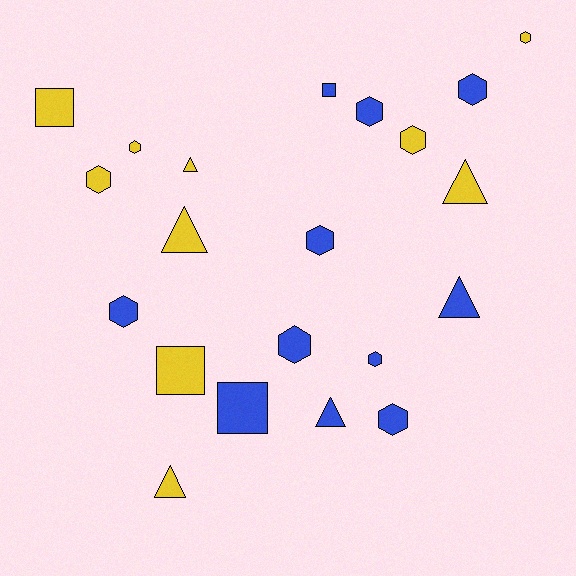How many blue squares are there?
There are 2 blue squares.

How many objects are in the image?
There are 21 objects.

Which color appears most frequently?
Blue, with 11 objects.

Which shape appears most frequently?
Hexagon, with 11 objects.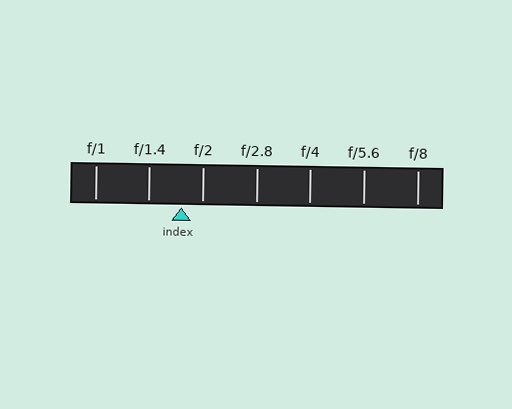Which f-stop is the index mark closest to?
The index mark is closest to f/2.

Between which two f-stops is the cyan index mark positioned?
The index mark is between f/1.4 and f/2.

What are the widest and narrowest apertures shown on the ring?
The widest aperture shown is f/1 and the narrowest is f/8.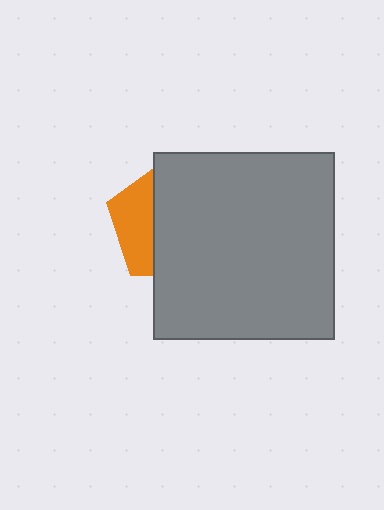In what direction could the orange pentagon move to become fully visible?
The orange pentagon could move left. That would shift it out from behind the gray rectangle entirely.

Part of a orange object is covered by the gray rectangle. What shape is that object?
It is a pentagon.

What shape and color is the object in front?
The object in front is a gray rectangle.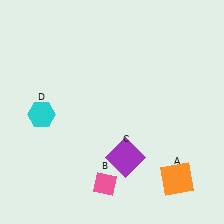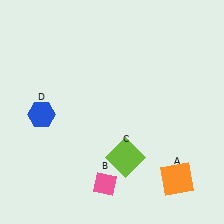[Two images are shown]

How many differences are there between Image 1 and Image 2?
There are 2 differences between the two images.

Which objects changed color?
C changed from purple to lime. D changed from cyan to blue.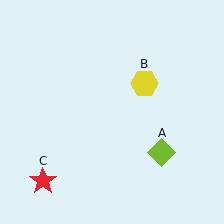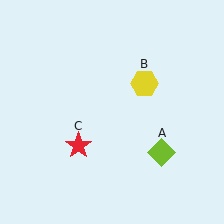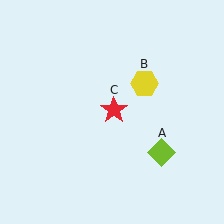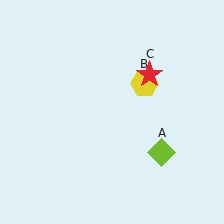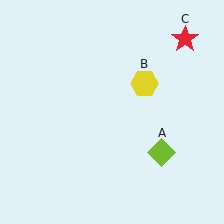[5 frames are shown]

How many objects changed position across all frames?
1 object changed position: red star (object C).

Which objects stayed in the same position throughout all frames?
Lime diamond (object A) and yellow hexagon (object B) remained stationary.